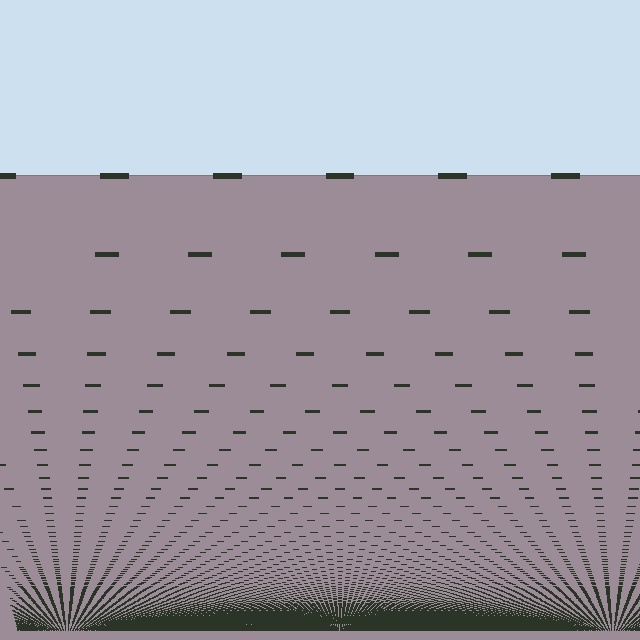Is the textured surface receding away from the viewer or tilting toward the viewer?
The surface appears to tilt toward the viewer. Texture elements get larger and sparser toward the top.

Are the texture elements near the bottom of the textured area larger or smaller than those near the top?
Smaller. The gradient is inverted — elements near the bottom are smaller and denser.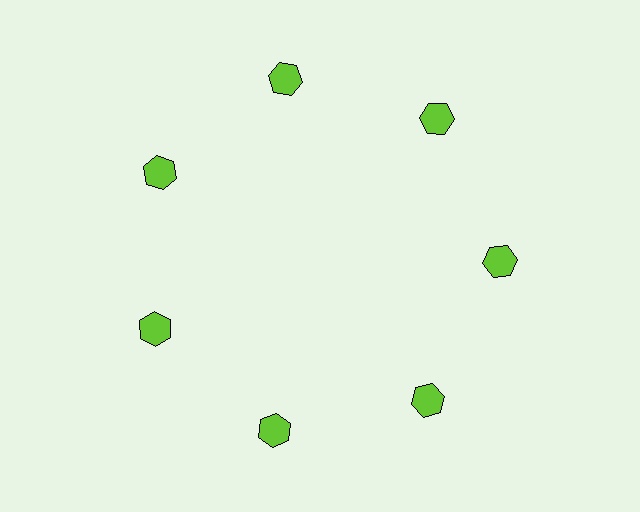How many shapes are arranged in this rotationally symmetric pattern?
There are 7 shapes, arranged in 7 groups of 1.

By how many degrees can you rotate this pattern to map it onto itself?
The pattern maps onto itself every 51 degrees of rotation.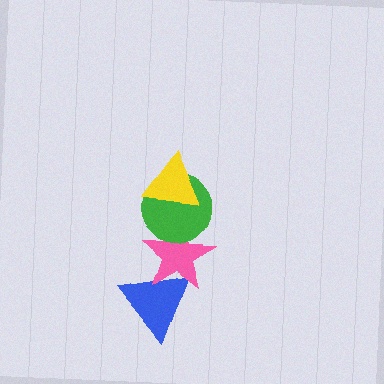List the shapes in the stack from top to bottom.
From top to bottom: the yellow triangle, the green circle, the pink star, the blue triangle.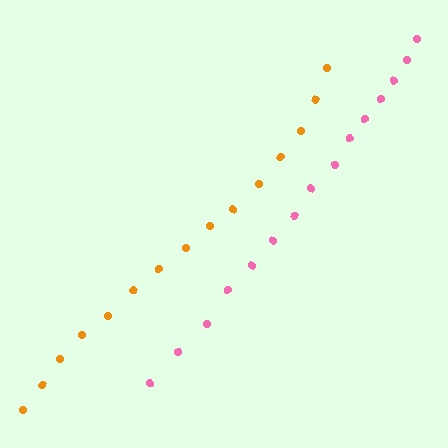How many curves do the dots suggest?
There are 2 distinct paths.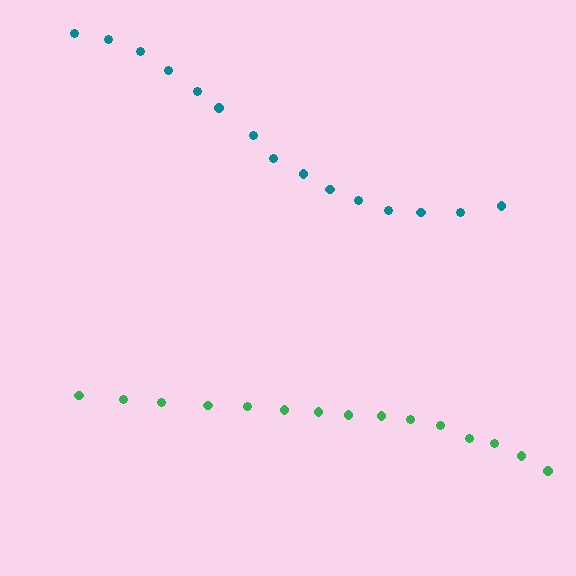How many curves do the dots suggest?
There are 2 distinct paths.